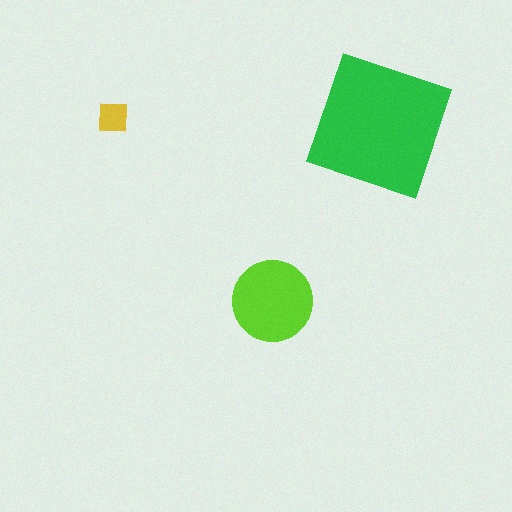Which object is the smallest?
The yellow square.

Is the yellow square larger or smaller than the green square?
Smaller.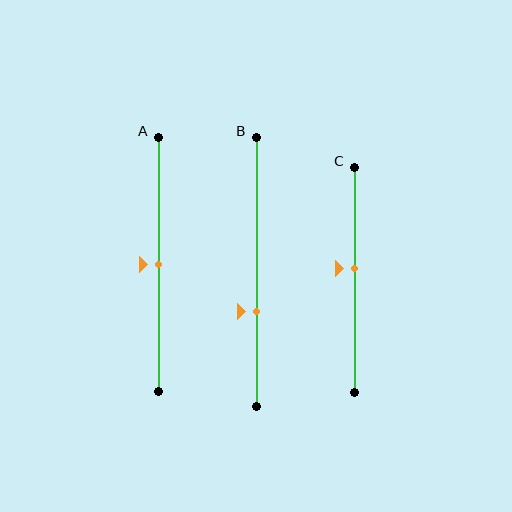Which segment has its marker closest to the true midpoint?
Segment A has its marker closest to the true midpoint.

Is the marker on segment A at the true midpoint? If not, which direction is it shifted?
Yes, the marker on segment A is at the true midpoint.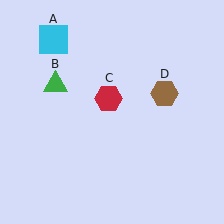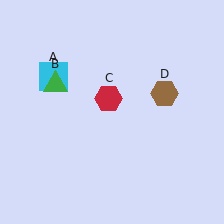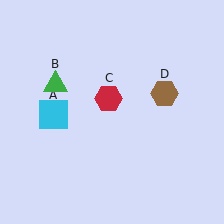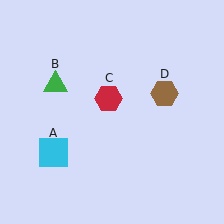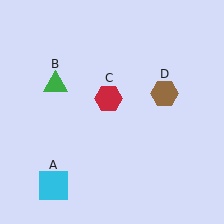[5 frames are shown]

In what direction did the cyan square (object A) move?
The cyan square (object A) moved down.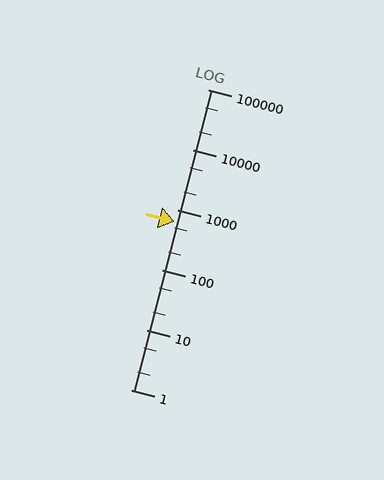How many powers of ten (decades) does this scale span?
The scale spans 5 decades, from 1 to 100000.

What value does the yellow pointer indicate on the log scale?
The pointer indicates approximately 630.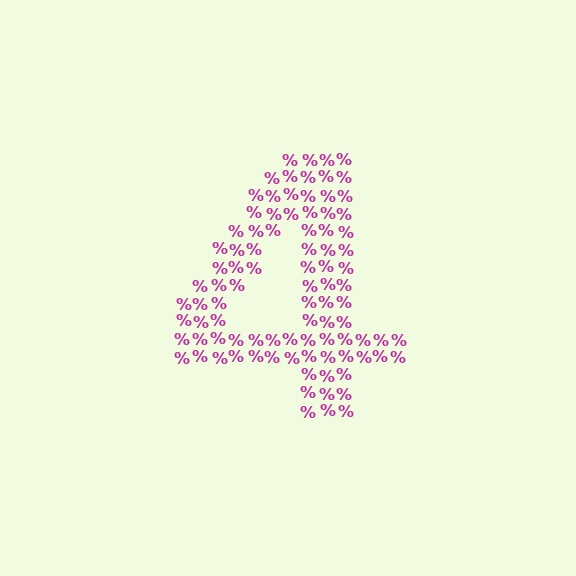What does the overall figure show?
The overall figure shows the digit 4.